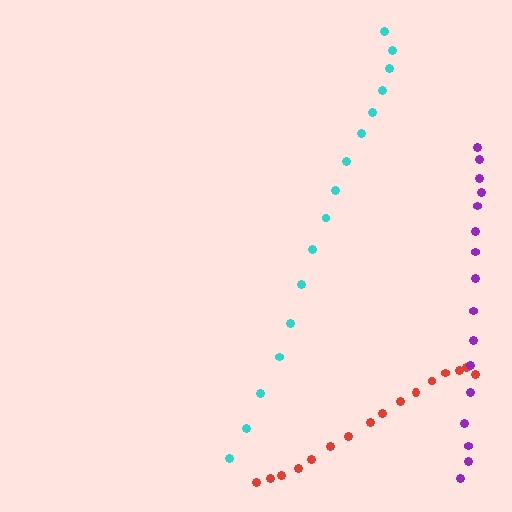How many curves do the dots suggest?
There are 3 distinct paths.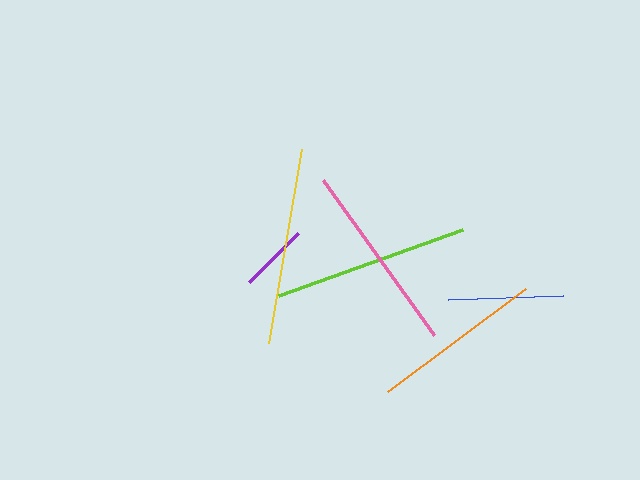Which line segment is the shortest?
The purple line is the shortest at approximately 69 pixels.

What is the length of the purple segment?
The purple segment is approximately 69 pixels long.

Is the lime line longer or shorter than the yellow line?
The yellow line is longer than the lime line.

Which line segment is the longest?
The yellow line is the longest at approximately 196 pixels.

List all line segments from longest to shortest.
From longest to shortest: yellow, lime, pink, orange, blue, purple.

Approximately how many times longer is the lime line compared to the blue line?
The lime line is approximately 1.7 times the length of the blue line.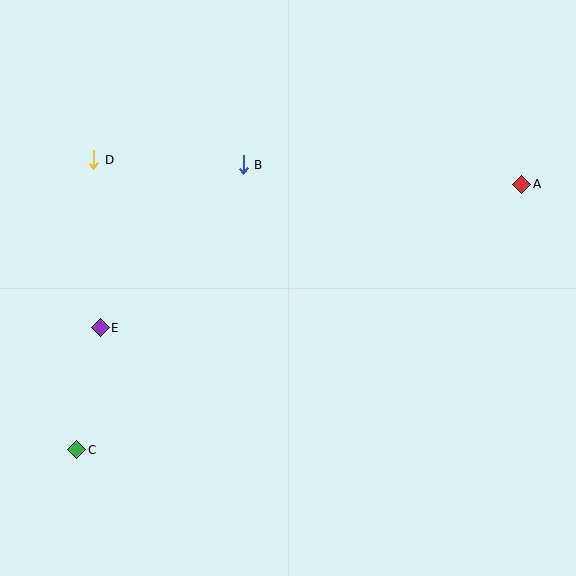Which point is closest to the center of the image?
Point B at (243, 165) is closest to the center.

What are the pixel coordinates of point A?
Point A is at (522, 184).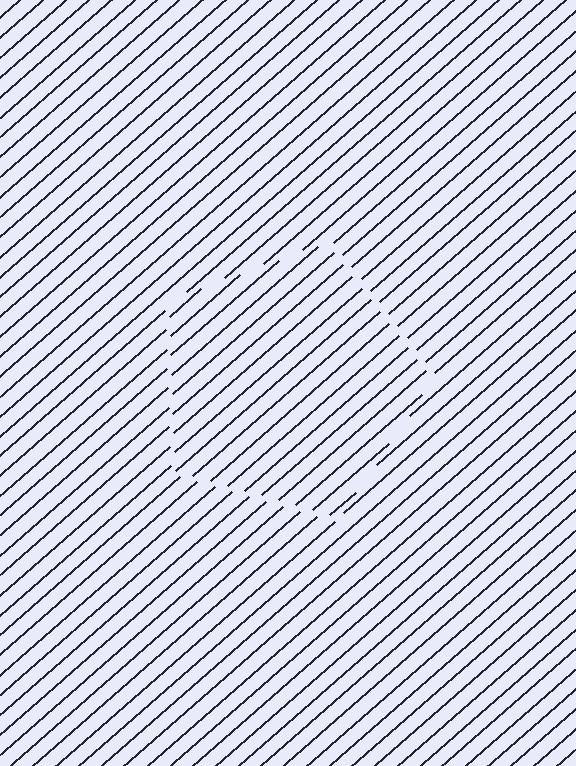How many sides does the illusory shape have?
5 sides — the line-ends trace a pentagon.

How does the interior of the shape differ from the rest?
The interior of the shape contains the same grating, shifted by half a period — the contour is defined by the phase discontinuity where line-ends from the inner and outer gratings abut.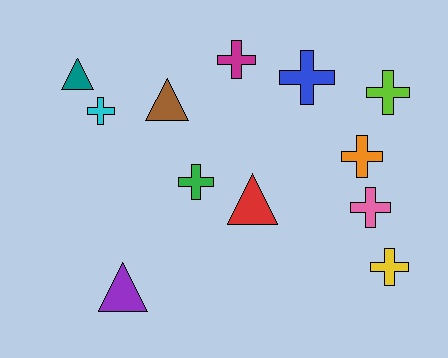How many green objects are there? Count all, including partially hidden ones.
There is 1 green object.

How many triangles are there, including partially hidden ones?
There are 4 triangles.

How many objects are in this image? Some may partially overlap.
There are 12 objects.